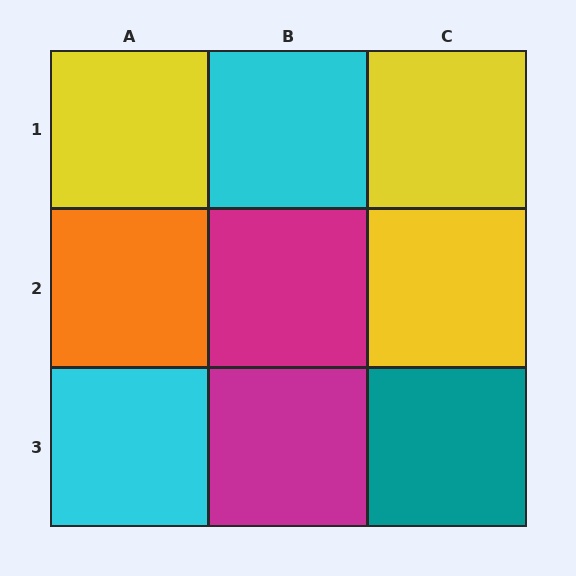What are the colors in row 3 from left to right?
Cyan, magenta, teal.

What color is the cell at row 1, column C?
Yellow.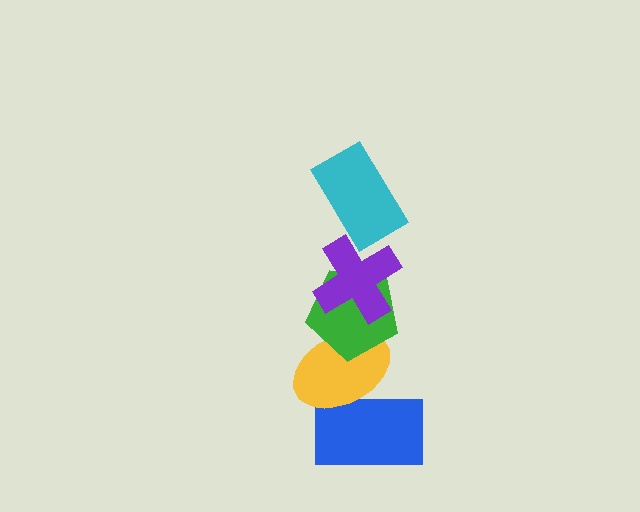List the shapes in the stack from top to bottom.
From top to bottom: the cyan rectangle, the purple cross, the green pentagon, the yellow ellipse, the blue rectangle.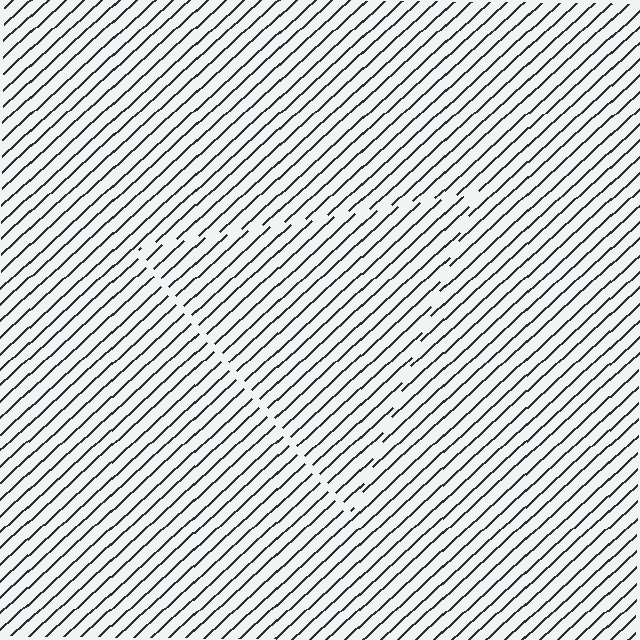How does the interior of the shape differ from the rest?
The interior of the shape contains the same grating, shifted by half a period — the contour is defined by the phase discontinuity where line-ends from the inner and outer gratings abut.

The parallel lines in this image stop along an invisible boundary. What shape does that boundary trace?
An illusory triangle. The interior of the shape contains the same grating, shifted by half a period — the contour is defined by the phase discontinuity where line-ends from the inner and outer gratings abut.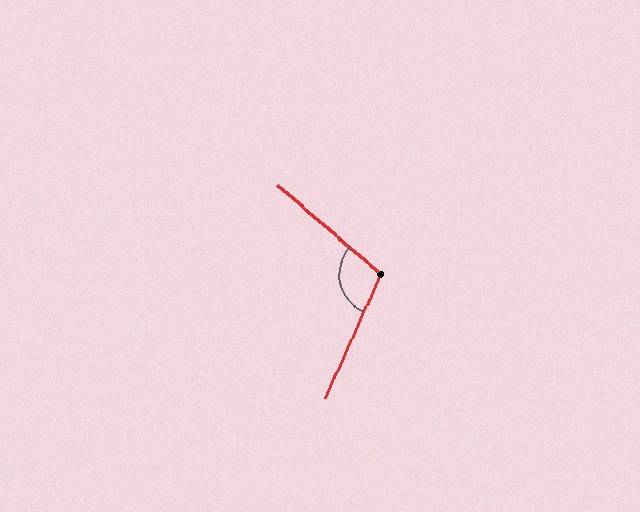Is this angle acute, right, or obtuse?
It is obtuse.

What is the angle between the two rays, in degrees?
Approximately 107 degrees.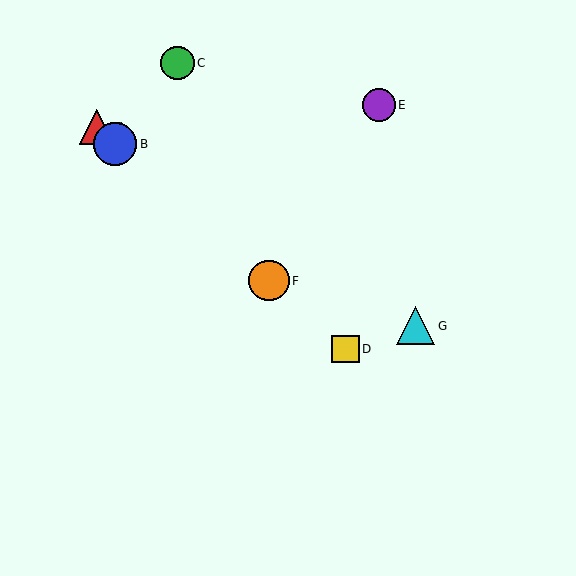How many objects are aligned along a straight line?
4 objects (A, B, D, F) are aligned along a straight line.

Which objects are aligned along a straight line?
Objects A, B, D, F are aligned along a straight line.